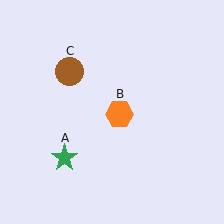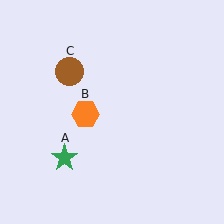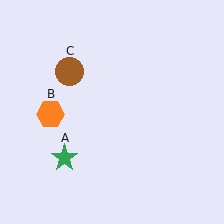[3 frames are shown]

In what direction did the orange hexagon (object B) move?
The orange hexagon (object B) moved left.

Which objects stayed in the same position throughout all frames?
Green star (object A) and brown circle (object C) remained stationary.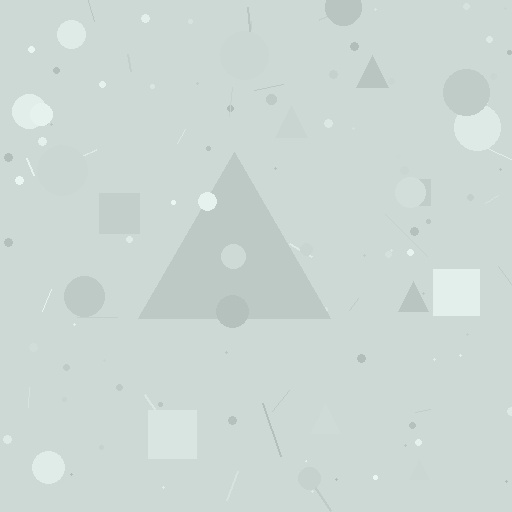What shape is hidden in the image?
A triangle is hidden in the image.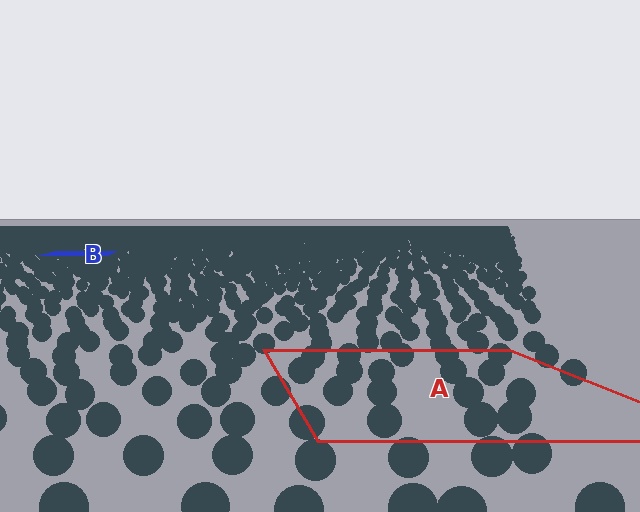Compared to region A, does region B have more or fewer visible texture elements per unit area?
Region B has more texture elements per unit area — they are packed more densely because it is farther away.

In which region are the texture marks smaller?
The texture marks are smaller in region B, because it is farther away.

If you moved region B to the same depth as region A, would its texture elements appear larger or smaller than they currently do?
They would appear larger. At a closer depth, the same texture elements are projected at a bigger on-screen size.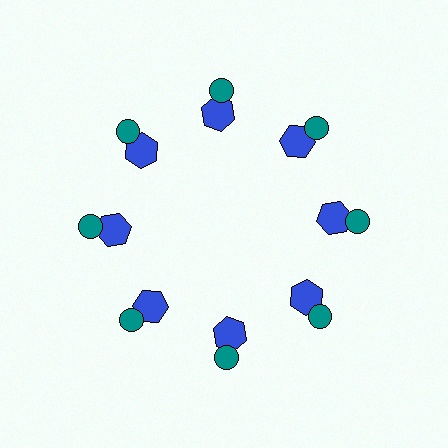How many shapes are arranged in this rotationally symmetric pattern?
There are 16 shapes, arranged in 8 groups of 2.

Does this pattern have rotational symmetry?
Yes, this pattern has 8-fold rotational symmetry. It looks the same after rotating 45 degrees around the center.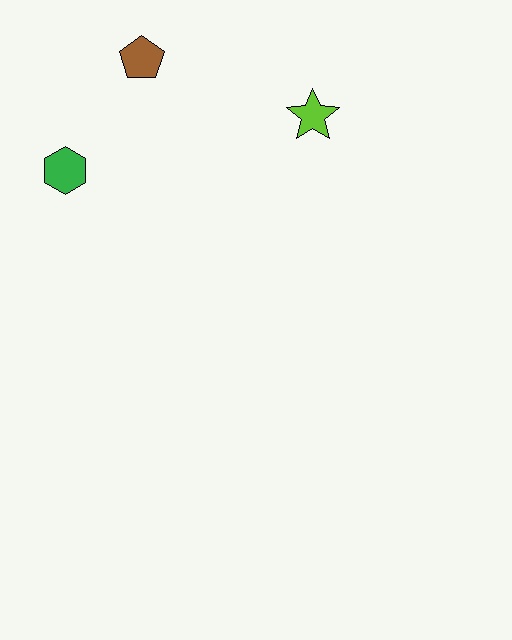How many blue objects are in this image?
There are no blue objects.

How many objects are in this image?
There are 3 objects.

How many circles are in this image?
There are no circles.